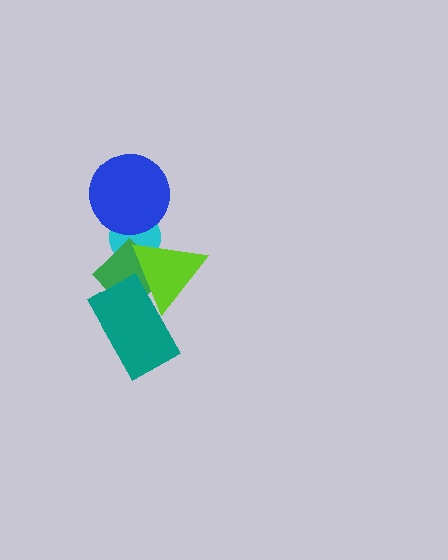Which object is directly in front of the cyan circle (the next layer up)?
The green diamond is directly in front of the cyan circle.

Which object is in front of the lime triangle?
The teal rectangle is in front of the lime triangle.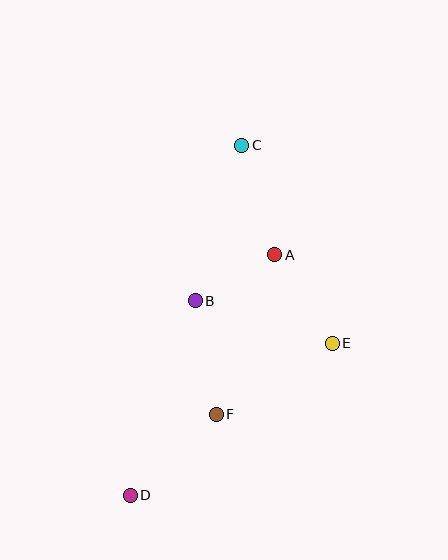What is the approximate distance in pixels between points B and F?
The distance between B and F is approximately 115 pixels.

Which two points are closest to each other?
Points A and B are closest to each other.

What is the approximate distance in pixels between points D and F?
The distance between D and F is approximately 118 pixels.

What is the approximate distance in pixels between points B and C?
The distance between B and C is approximately 162 pixels.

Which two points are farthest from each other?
Points C and D are farthest from each other.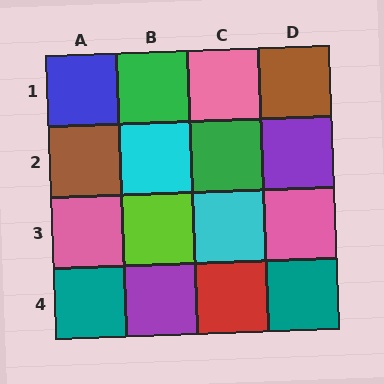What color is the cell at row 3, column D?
Pink.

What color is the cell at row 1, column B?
Green.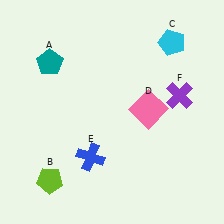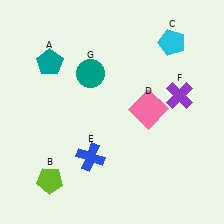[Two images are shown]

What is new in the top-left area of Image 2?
A teal circle (G) was added in the top-left area of Image 2.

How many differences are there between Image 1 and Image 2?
There is 1 difference between the two images.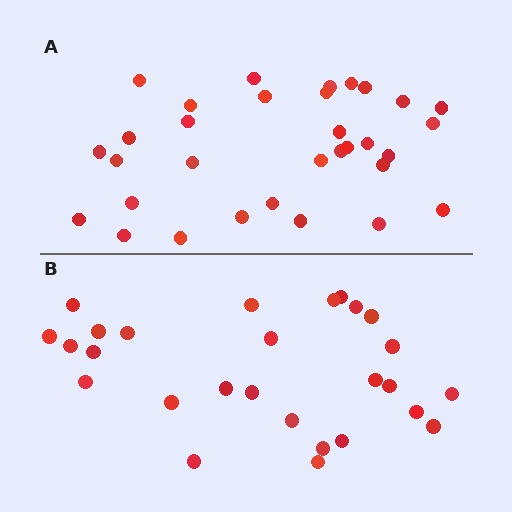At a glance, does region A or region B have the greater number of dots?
Region A (the top region) has more dots.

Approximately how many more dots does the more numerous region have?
Region A has about 5 more dots than region B.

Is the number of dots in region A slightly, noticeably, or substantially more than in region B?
Region A has only slightly more — the two regions are fairly close. The ratio is roughly 1.2 to 1.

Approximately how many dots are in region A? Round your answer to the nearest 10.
About 30 dots. (The exact count is 32, which rounds to 30.)